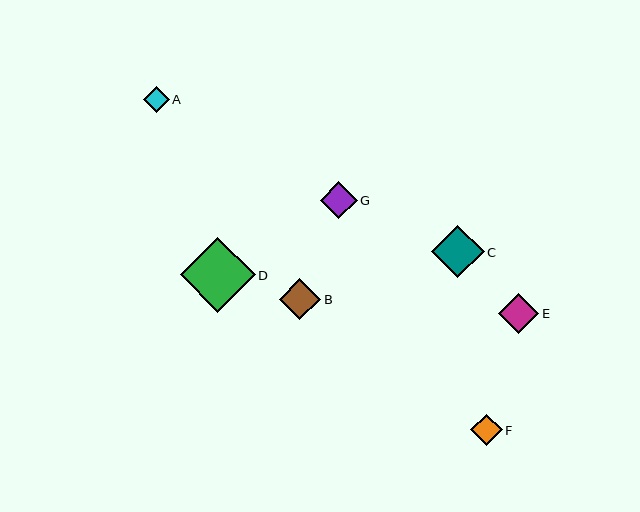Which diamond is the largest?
Diamond D is the largest with a size of approximately 75 pixels.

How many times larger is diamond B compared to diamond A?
Diamond B is approximately 1.6 times the size of diamond A.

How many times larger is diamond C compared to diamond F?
Diamond C is approximately 1.6 times the size of diamond F.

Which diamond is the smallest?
Diamond A is the smallest with a size of approximately 26 pixels.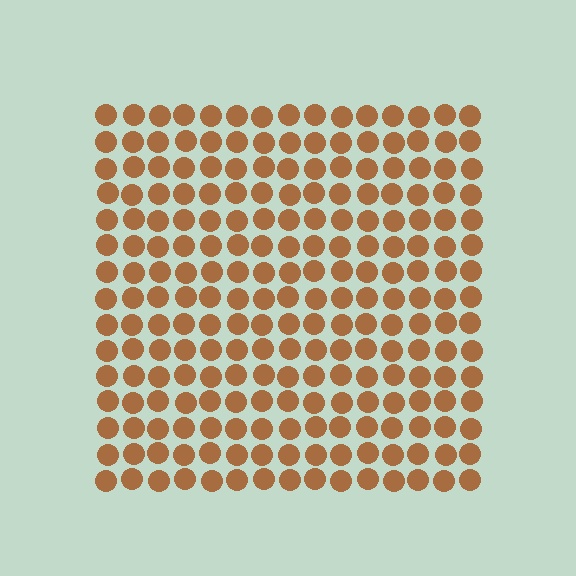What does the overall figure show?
The overall figure shows a square.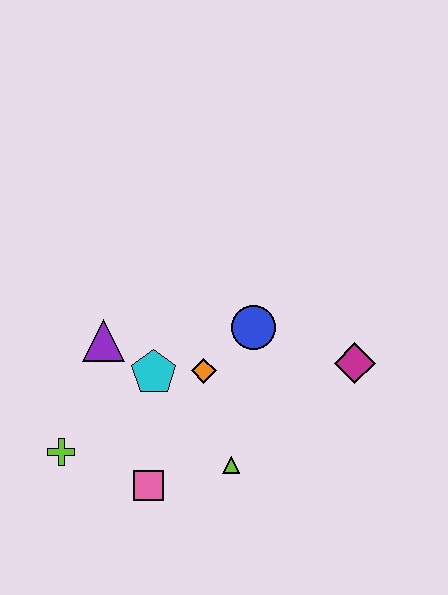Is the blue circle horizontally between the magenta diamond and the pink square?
Yes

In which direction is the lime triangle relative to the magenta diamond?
The lime triangle is to the left of the magenta diamond.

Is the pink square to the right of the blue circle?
No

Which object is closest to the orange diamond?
The cyan pentagon is closest to the orange diamond.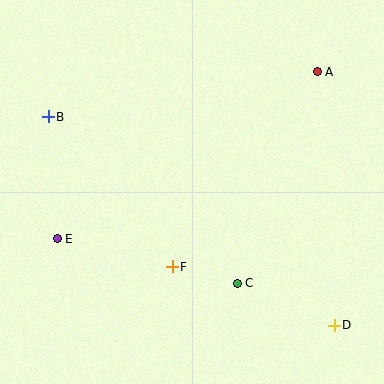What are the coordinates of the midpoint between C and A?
The midpoint between C and A is at (277, 178).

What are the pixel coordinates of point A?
Point A is at (317, 72).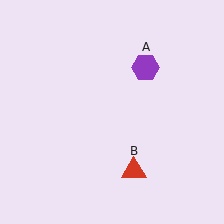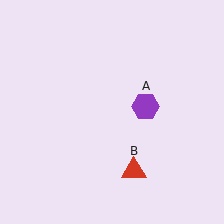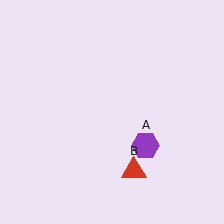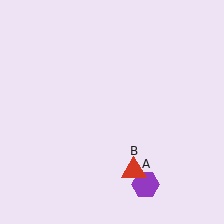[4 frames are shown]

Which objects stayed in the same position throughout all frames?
Red triangle (object B) remained stationary.